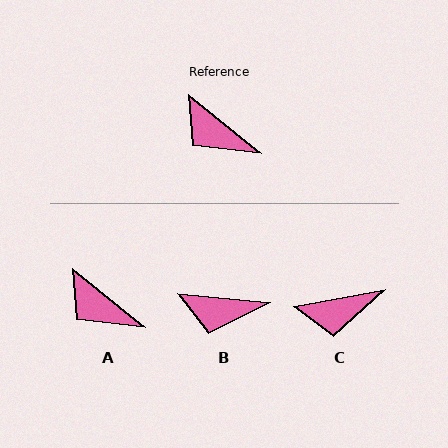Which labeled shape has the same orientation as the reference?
A.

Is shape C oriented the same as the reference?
No, it is off by about 49 degrees.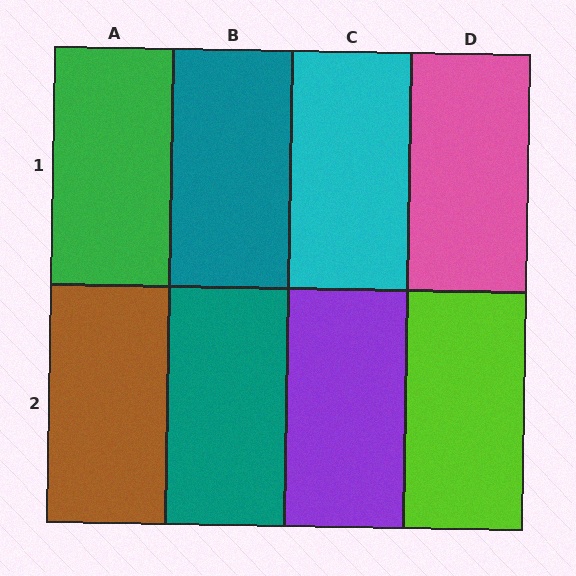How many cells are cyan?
1 cell is cyan.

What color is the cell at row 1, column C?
Cyan.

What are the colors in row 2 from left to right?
Brown, teal, purple, lime.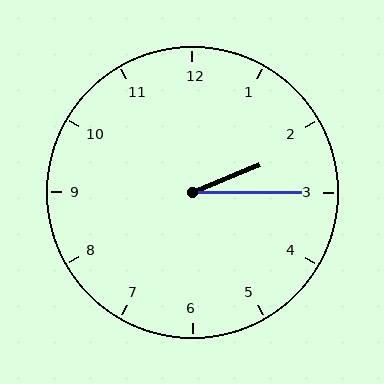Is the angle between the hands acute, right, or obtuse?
It is acute.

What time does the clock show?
2:15.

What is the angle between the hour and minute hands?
Approximately 22 degrees.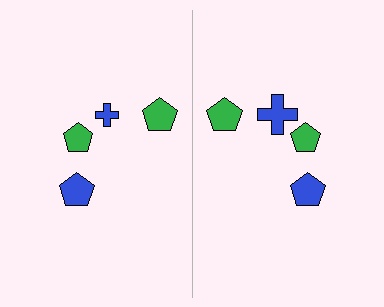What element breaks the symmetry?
The blue cross on the right side has a different size than its mirror counterpart.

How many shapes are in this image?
There are 8 shapes in this image.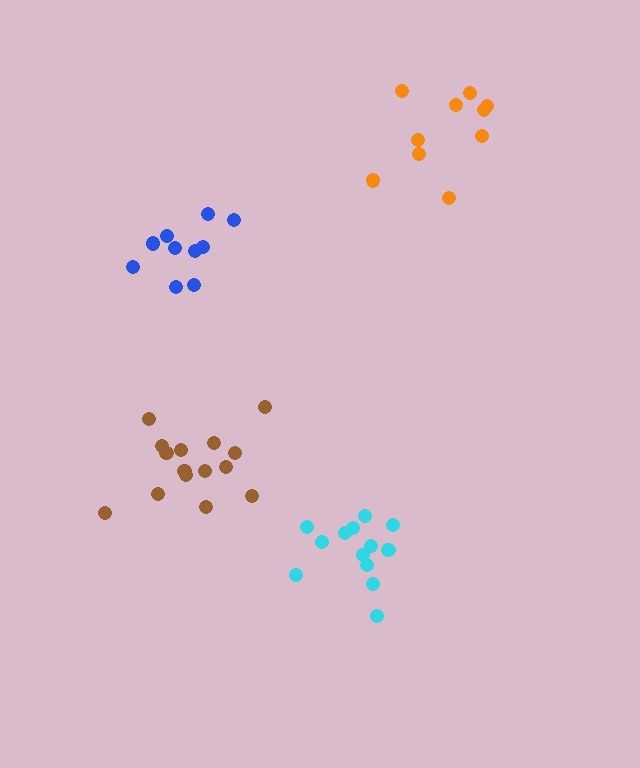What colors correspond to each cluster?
The clusters are colored: orange, brown, blue, cyan.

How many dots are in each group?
Group 1: 10 dots, Group 2: 15 dots, Group 3: 10 dots, Group 4: 13 dots (48 total).